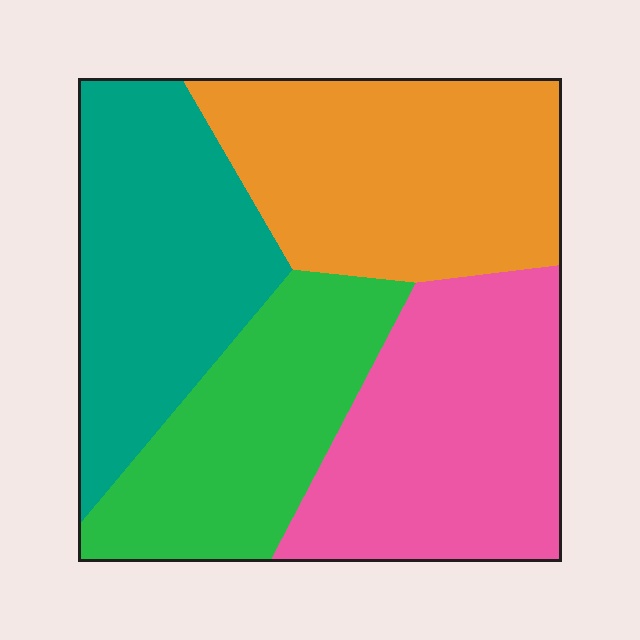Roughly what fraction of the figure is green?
Green takes up about one fifth (1/5) of the figure.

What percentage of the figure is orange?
Orange takes up about one quarter (1/4) of the figure.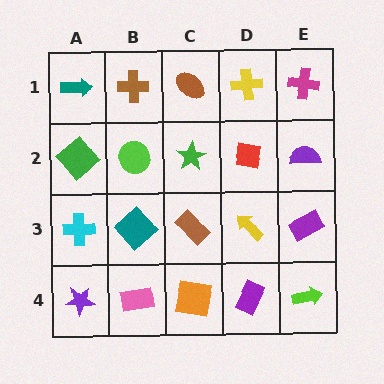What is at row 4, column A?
A purple star.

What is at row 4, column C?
An orange square.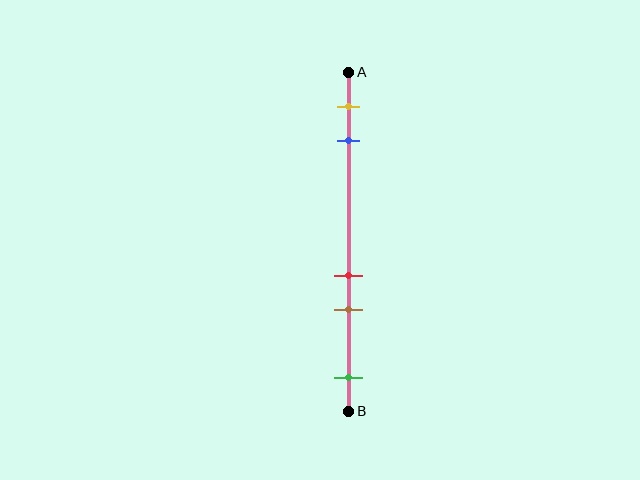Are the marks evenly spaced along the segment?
No, the marks are not evenly spaced.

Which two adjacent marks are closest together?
The red and brown marks are the closest adjacent pair.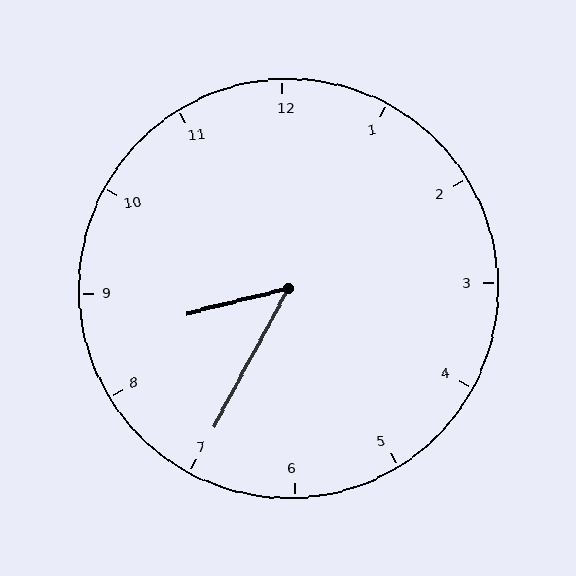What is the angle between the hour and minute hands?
Approximately 48 degrees.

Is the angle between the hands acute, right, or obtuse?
It is acute.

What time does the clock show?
8:35.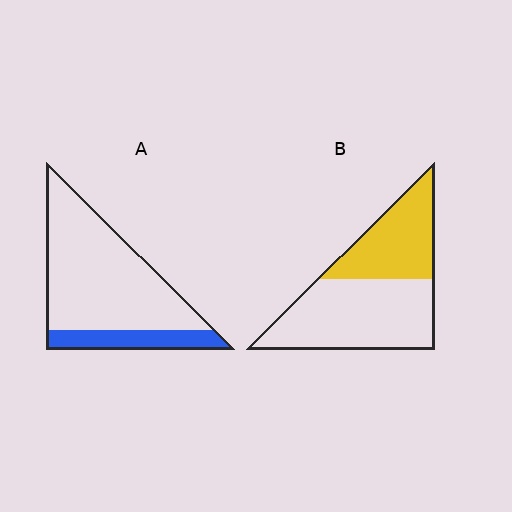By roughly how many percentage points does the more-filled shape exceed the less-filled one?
By roughly 20 percentage points (B over A).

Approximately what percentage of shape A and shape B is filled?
A is approximately 20% and B is approximately 40%.